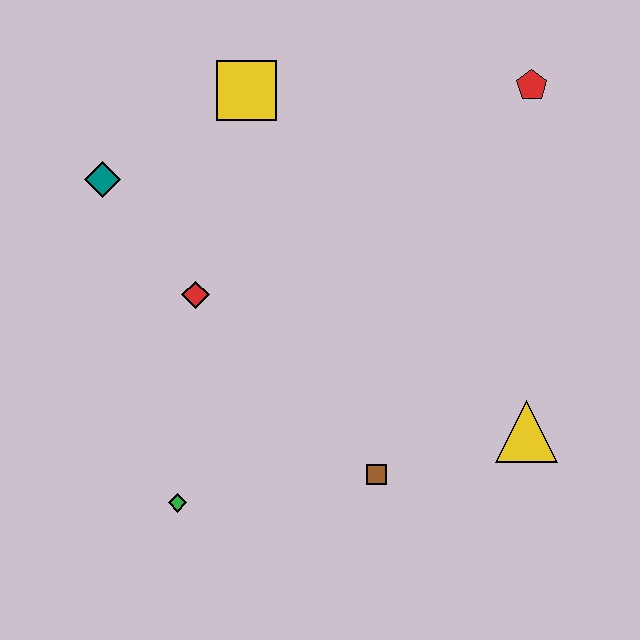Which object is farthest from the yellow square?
The yellow triangle is farthest from the yellow square.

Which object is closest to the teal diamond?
The red diamond is closest to the teal diamond.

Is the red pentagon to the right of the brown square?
Yes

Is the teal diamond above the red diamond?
Yes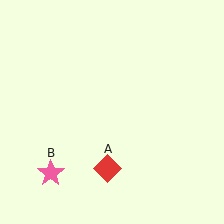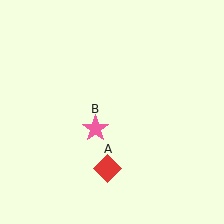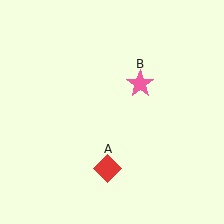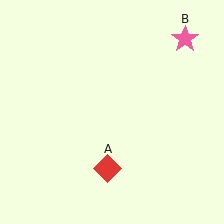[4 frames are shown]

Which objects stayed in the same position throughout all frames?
Red diamond (object A) remained stationary.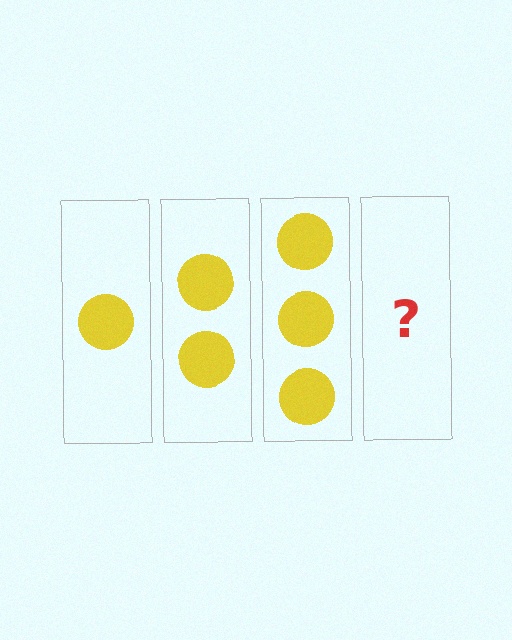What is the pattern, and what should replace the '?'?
The pattern is that each step adds one more circle. The '?' should be 4 circles.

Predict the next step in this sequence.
The next step is 4 circles.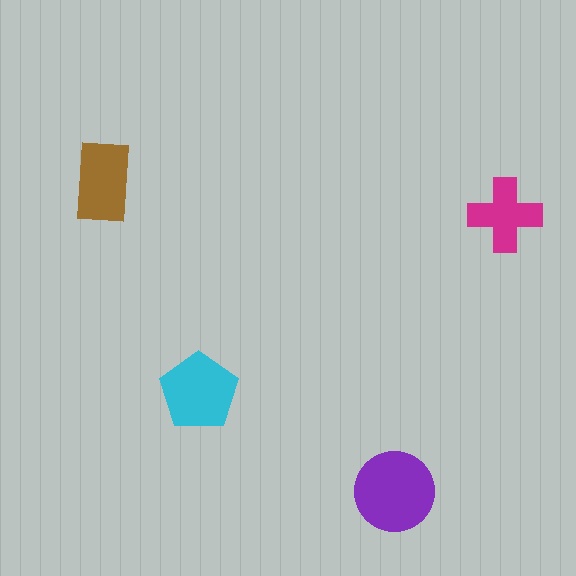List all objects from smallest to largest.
The magenta cross, the brown rectangle, the cyan pentagon, the purple circle.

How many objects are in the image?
There are 4 objects in the image.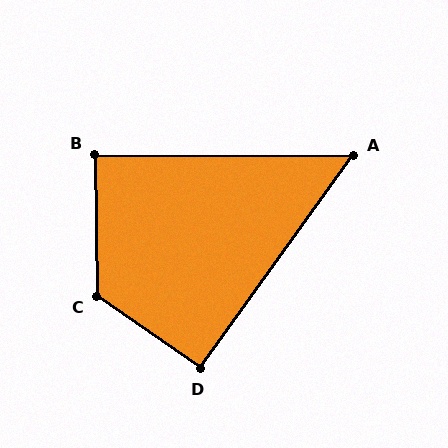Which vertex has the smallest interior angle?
A, at approximately 54 degrees.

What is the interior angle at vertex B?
Approximately 89 degrees (approximately right).